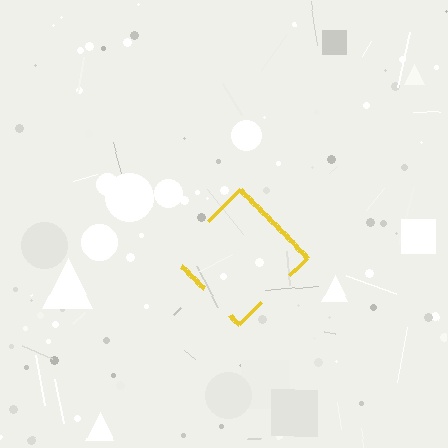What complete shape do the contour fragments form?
The contour fragments form a diamond.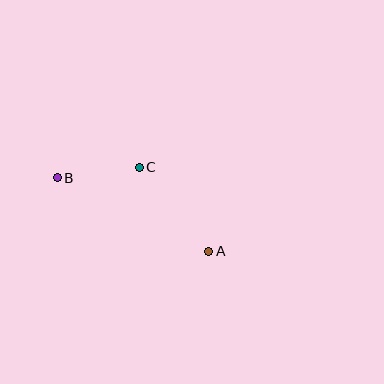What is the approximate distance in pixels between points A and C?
The distance between A and C is approximately 109 pixels.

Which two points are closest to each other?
Points B and C are closest to each other.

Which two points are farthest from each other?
Points A and B are farthest from each other.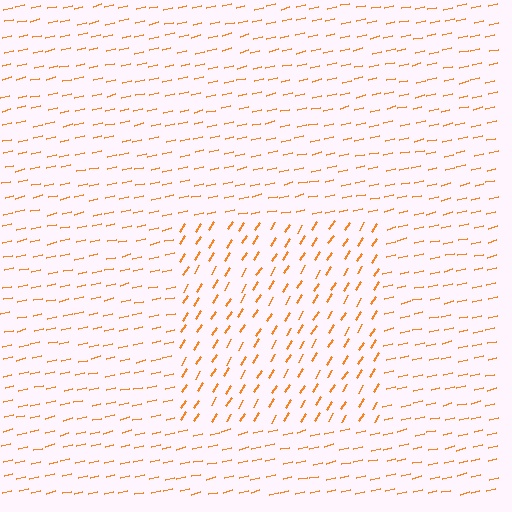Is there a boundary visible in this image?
Yes, there is a texture boundary formed by a change in line orientation.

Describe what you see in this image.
The image is filled with small orange line segments. A rectangle region in the image has lines oriented differently from the surrounding lines, creating a visible texture boundary.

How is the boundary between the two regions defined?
The boundary is defined purely by a change in line orientation (approximately 45 degrees difference). All lines are the same color and thickness.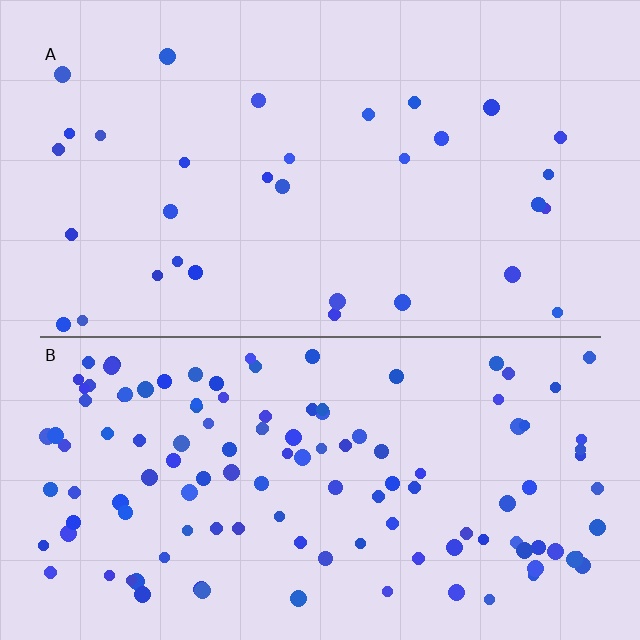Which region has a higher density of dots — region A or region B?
B (the bottom).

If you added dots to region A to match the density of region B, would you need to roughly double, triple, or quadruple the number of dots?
Approximately quadruple.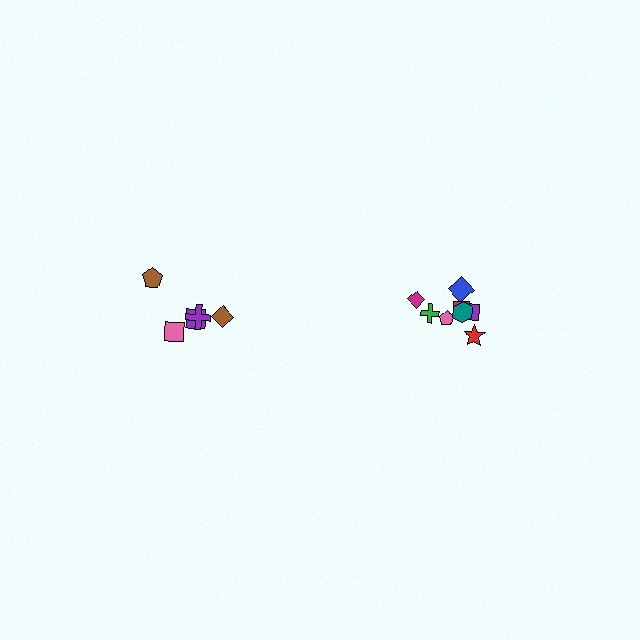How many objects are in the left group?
There are 5 objects.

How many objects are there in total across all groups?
There are 13 objects.